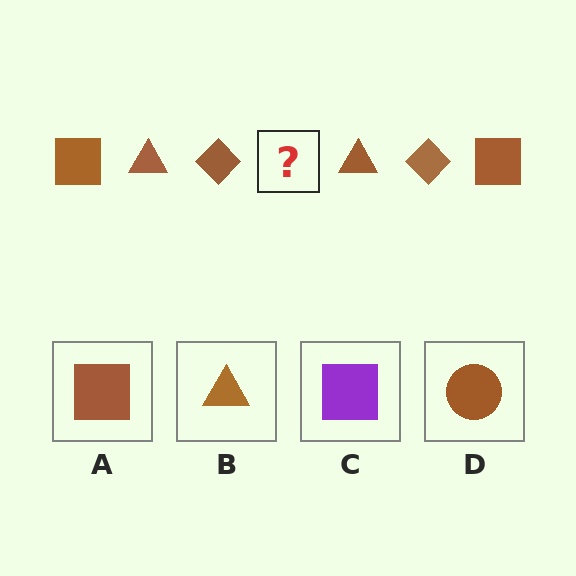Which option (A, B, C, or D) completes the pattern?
A.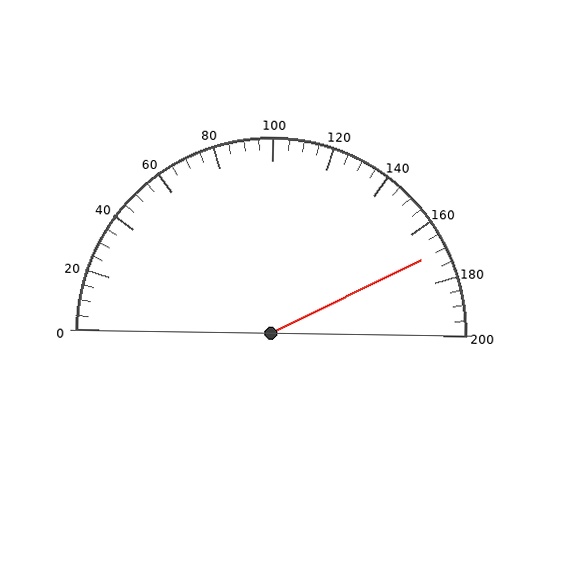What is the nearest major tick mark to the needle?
The nearest major tick mark is 160.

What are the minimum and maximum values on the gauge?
The gauge ranges from 0 to 200.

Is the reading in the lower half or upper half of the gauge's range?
The reading is in the upper half of the range (0 to 200).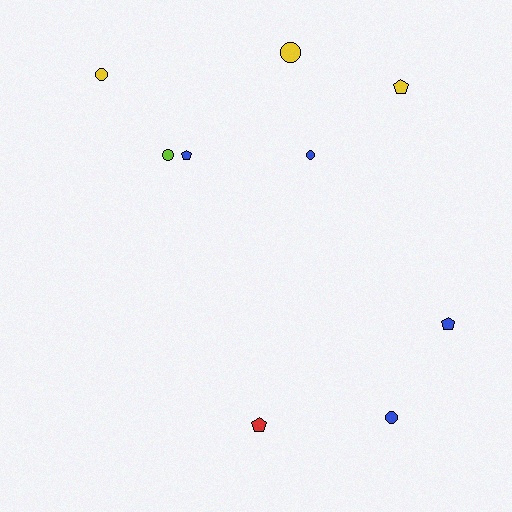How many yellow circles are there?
There are 2 yellow circles.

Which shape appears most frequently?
Circle, with 5 objects.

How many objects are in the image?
There are 9 objects.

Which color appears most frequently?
Blue, with 4 objects.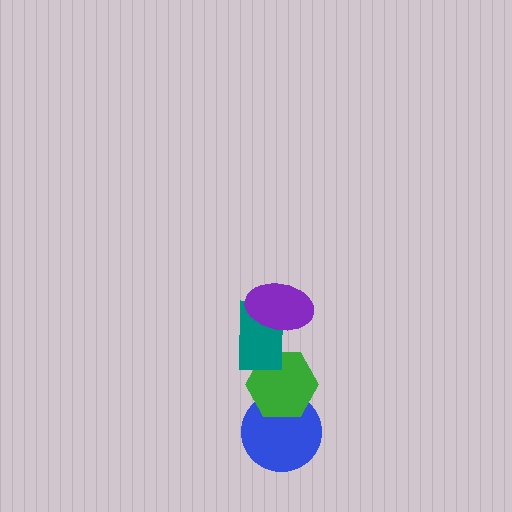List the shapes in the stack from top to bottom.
From top to bottom: the purple ellipse, the teal rectangle, the green hexagon, the blue circle.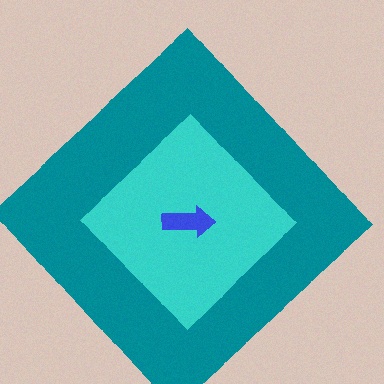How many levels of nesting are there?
3.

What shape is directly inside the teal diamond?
The cyan diamond.